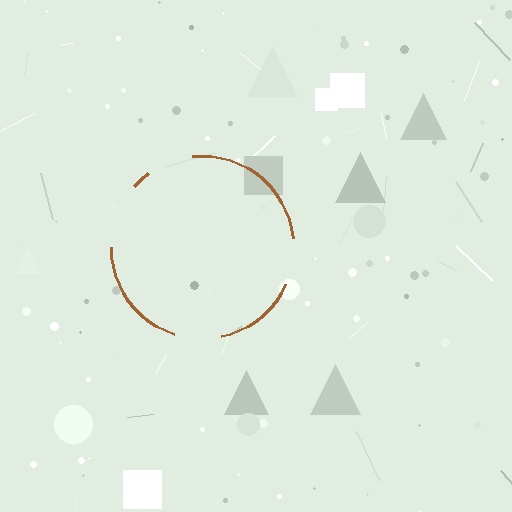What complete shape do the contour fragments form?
The contour fragments form a circle.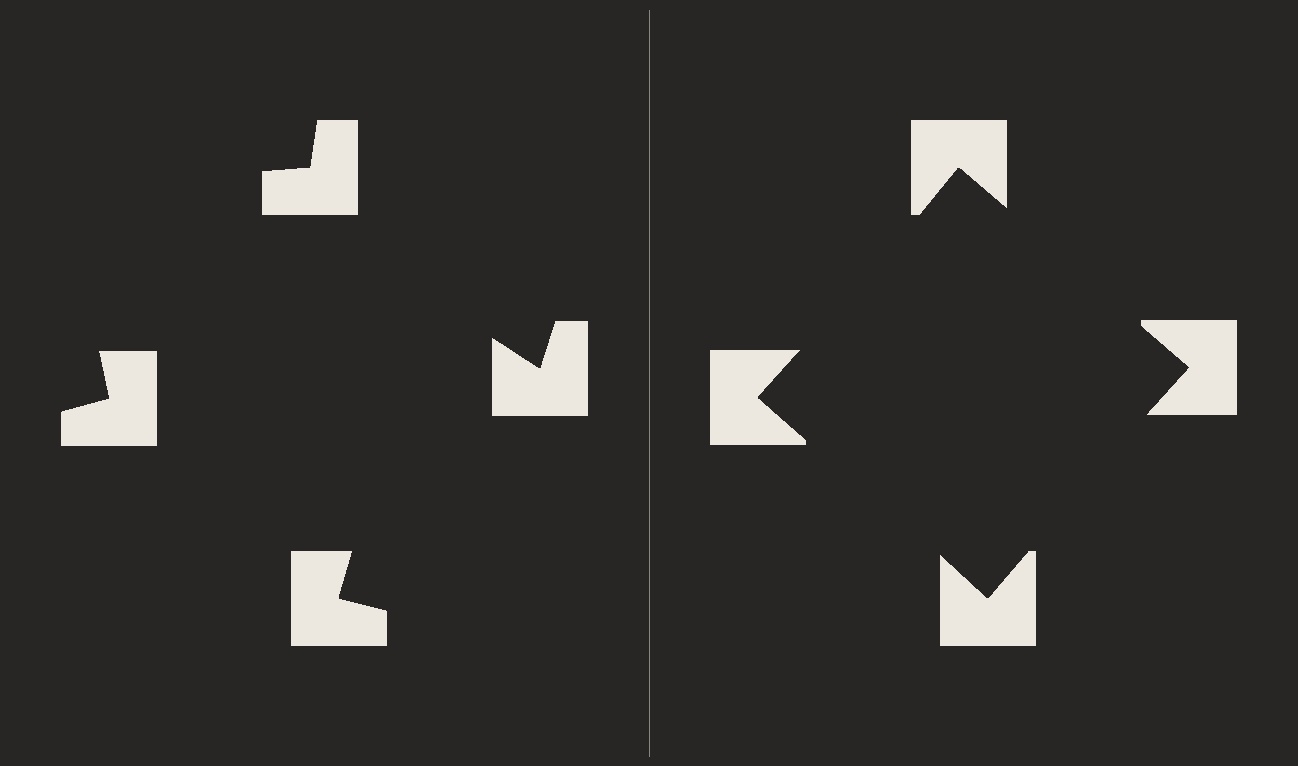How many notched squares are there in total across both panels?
8 — 4 on each side.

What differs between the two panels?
The notched squares are positioned identically on both sides; only the wedge orientations differ. On the right they align to a square; on the left they are misaligned.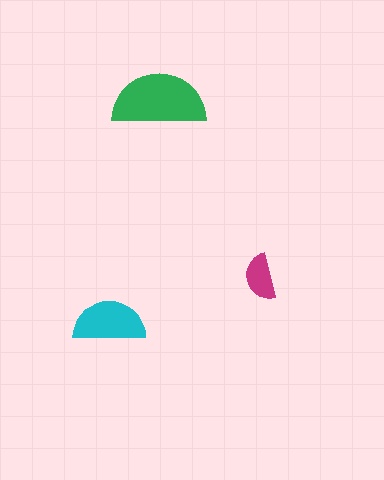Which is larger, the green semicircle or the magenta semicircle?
The green one.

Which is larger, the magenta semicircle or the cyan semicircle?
The cyan one.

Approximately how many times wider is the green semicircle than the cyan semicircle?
About 1.5 times wider.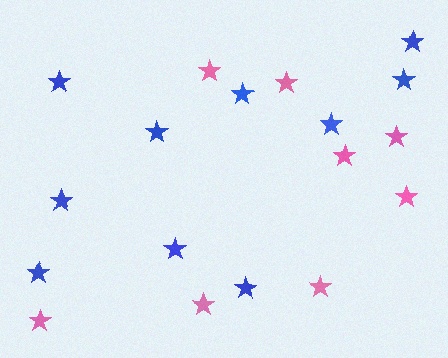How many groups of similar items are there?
There are 2 groups: one group of blue stars (10) and one group of pink stars (8).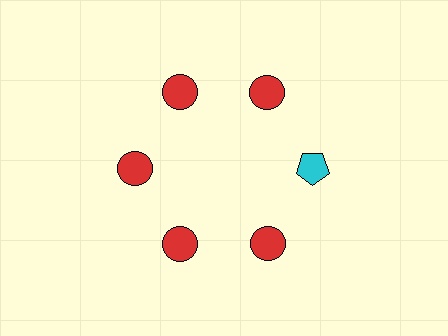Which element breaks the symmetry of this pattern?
The cyan pentagon at roughly the 3 o'clock position breaks the symmetry. All other shapes are red circles.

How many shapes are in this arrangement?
There are 6 shapes arranged in a ring pattern.